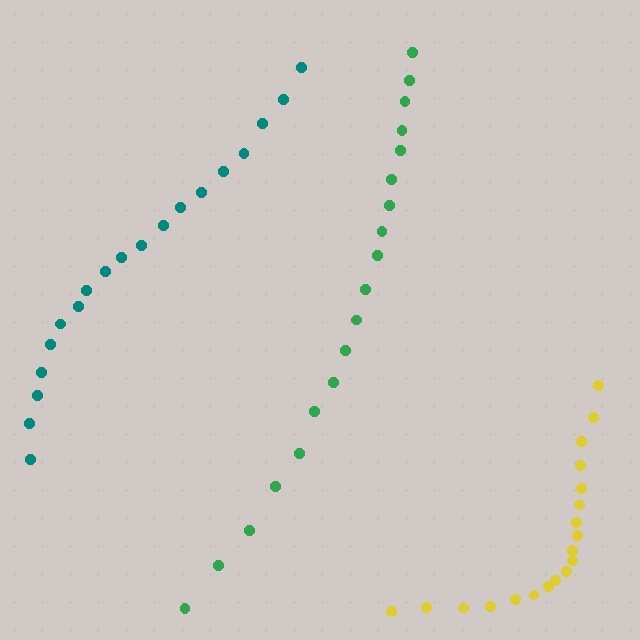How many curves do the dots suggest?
There are 3 distinct paths.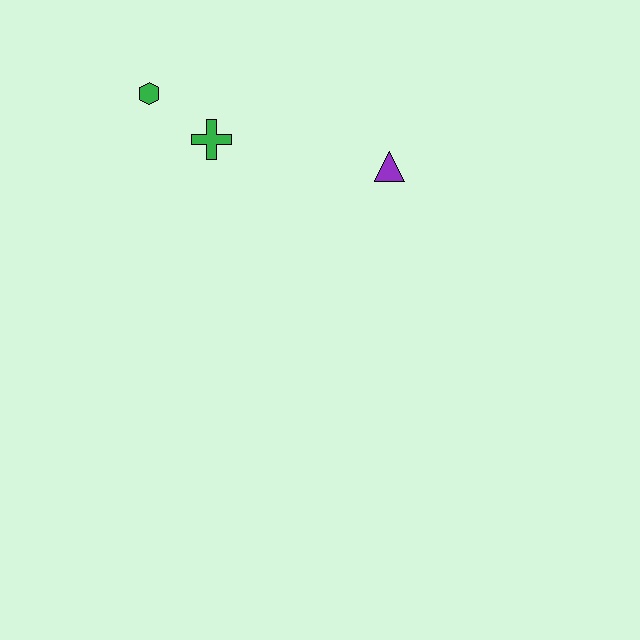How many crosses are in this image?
There is 1 cross.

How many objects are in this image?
There are 3 objects.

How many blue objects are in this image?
There are no blue objects.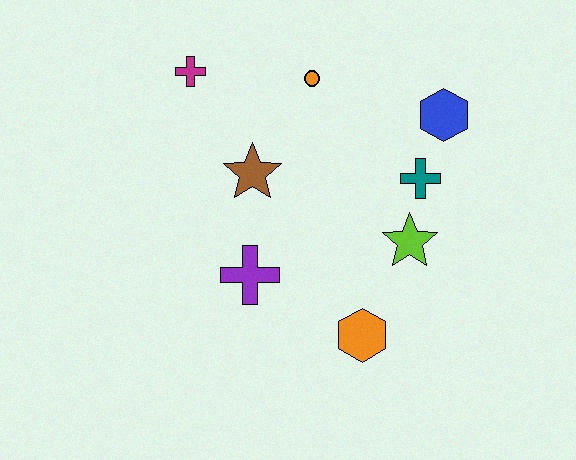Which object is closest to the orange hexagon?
The lime star is closest to the orange hexagon.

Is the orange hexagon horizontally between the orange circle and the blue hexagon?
Yes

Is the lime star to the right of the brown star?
Yes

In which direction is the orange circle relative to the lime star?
The orange circle is above the lime star.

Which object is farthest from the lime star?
The magenta cross is farthest from the lime star.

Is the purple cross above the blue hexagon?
No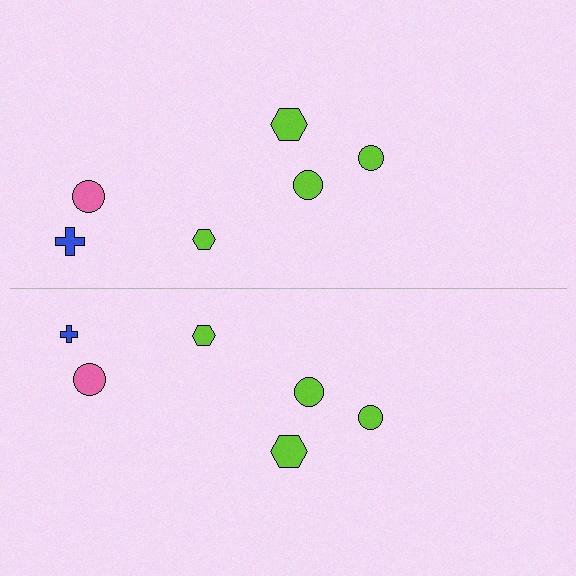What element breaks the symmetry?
The blue cross on the bottom side has a different size than its mirror counterpart.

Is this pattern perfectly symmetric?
No, the pattern is not perfectly symmetric. The blue cross on the bottom side has a different size than its mirror counterpart.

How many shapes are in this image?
There are 12 shapes in this image.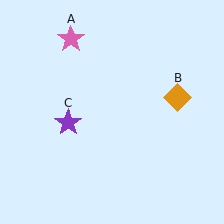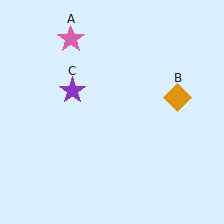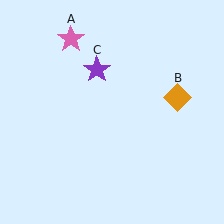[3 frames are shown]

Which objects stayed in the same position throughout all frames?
Pink star (object A) and orange diamond (object B) remained stationary.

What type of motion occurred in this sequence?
The purple star (object C) rotated clockwise around the center of the scene.